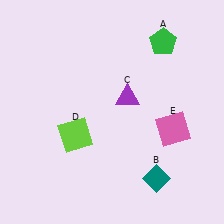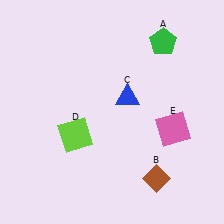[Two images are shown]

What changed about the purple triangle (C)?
In Image 1, C is purple. In Image 2, it changed to blue.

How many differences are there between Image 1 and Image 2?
There are 2 differences between the two images.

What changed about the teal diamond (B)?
In Image 1, B is teal. In Image 2, it changed to brown.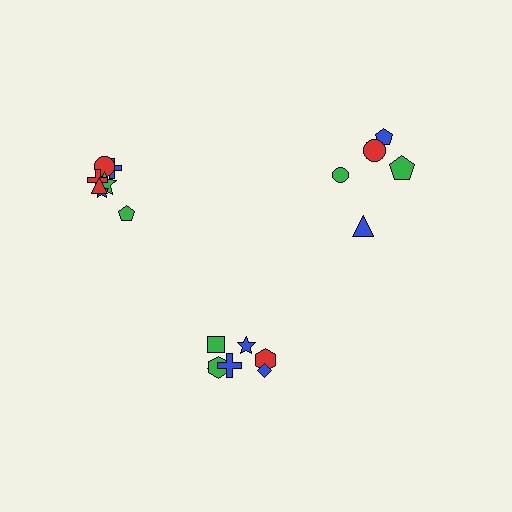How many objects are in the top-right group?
There are 5 objects.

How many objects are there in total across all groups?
There are 19 objects.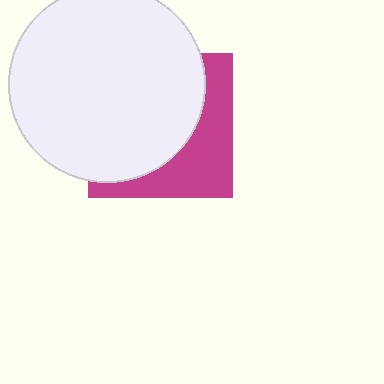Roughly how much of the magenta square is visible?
A small part of it is visible (roughly 37%).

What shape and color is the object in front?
The object in front is a white circle.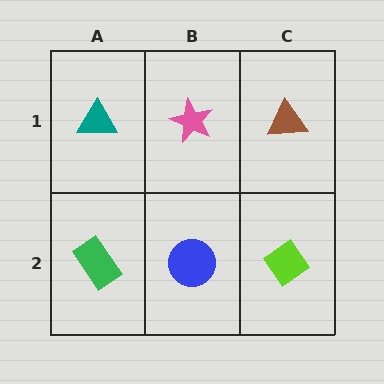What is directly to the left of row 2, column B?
A green rectangle.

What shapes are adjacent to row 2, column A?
A teal triangle (row 1, column A), a blue circle (row 2, column B).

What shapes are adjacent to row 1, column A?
A green rectangle (row 2, column A), a pink star (row 1, column B).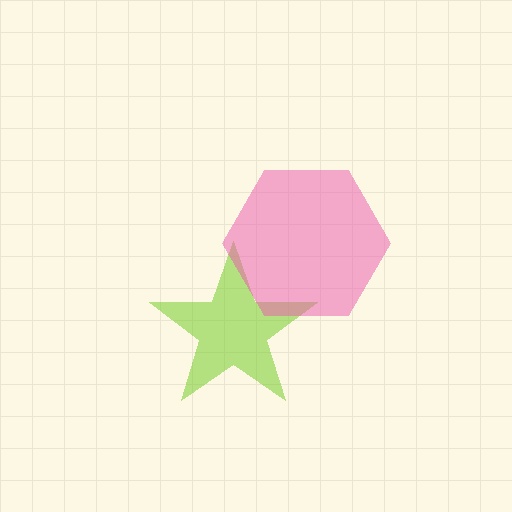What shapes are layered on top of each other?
The layered shapes are: a lime star, a pink hexagon.